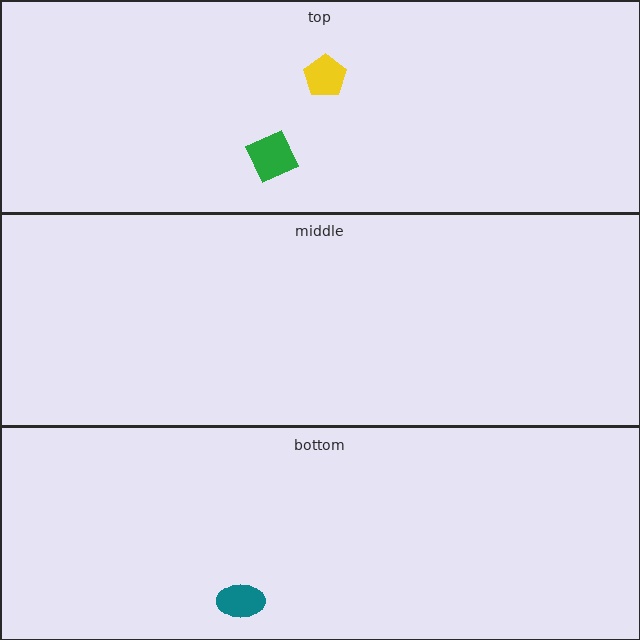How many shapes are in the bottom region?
1.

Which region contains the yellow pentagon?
The top region.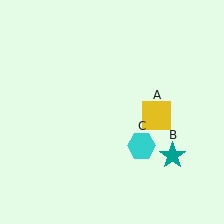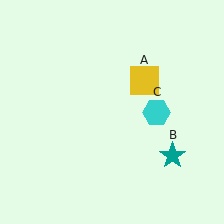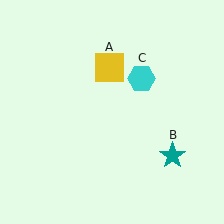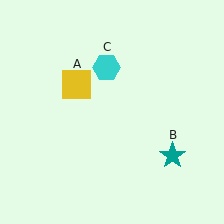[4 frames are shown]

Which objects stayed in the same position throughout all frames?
Teal star (object B) remained stationary.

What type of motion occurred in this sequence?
The yellow square (object A), cyan hexagon (object C) rotated counterclockwise around the center of the scene.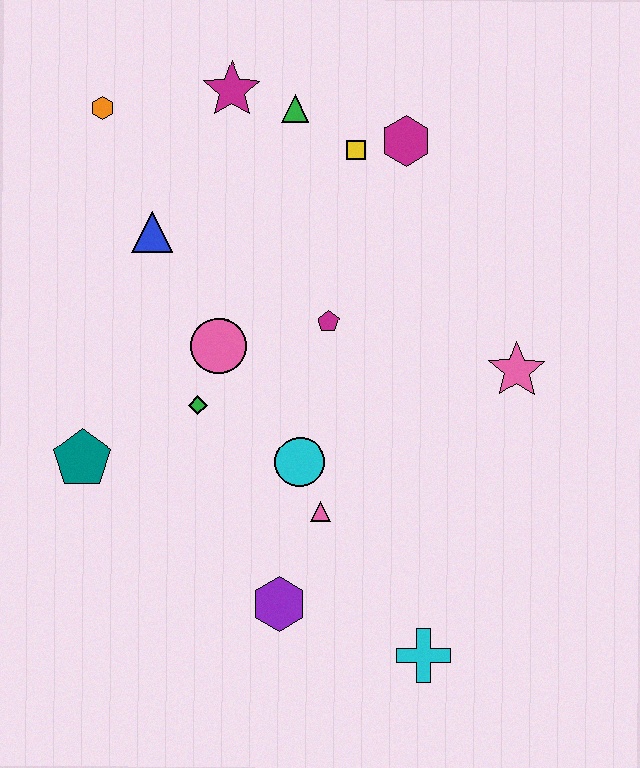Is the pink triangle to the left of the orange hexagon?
No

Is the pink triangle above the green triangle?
No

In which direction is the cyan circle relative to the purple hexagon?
The cyan circle is above the purple hexagon.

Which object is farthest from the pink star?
The orange hexagon is farthest from the pink star.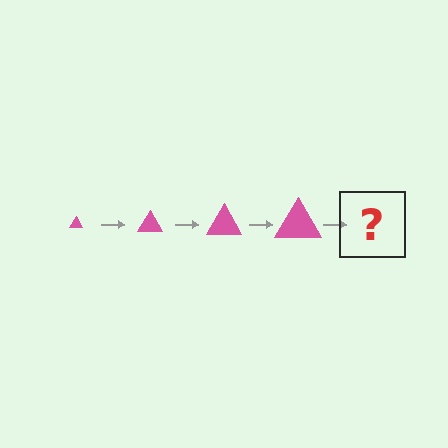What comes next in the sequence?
The next element should be a pink triangle, larger than the previous one.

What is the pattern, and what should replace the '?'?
The pattern is that the triangle gets progressively larger each step. The '?' should be a pink triangle, larger than the previous one.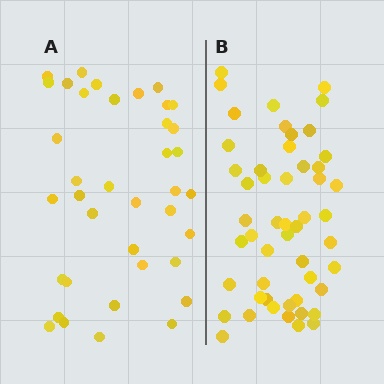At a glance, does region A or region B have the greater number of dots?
Region B (the right region) has more dots.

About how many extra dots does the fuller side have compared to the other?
Region B has approximately 15 more dots than region A.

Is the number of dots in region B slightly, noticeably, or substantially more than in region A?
Region B has noticeably more, but not dramatically so. The ratio is roughly 1.3 to 1.